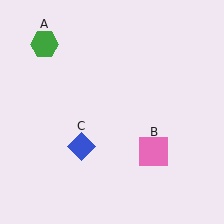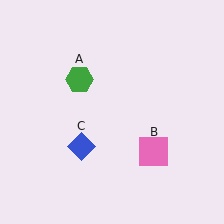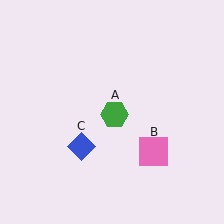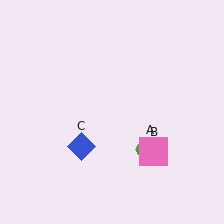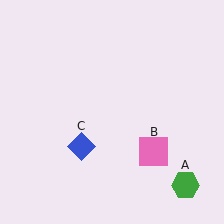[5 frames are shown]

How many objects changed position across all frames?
1 object changed position: green hexagon (object A).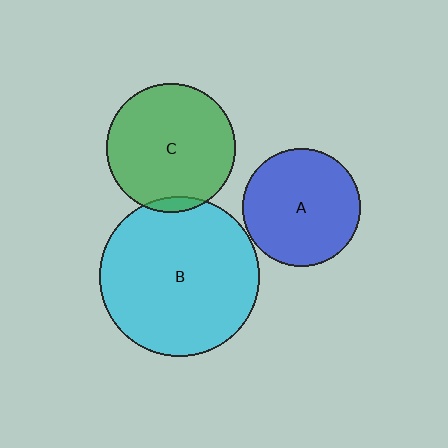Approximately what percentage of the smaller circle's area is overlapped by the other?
Approximately 5%.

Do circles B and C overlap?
Yes.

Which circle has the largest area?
Circle B (cyan).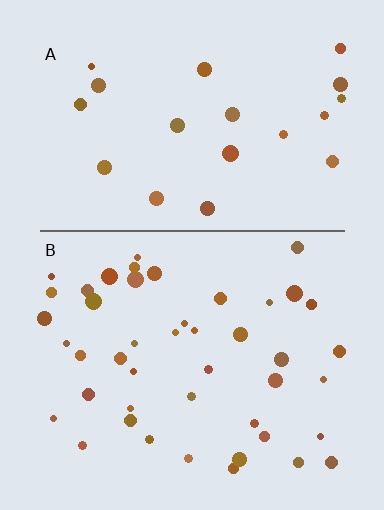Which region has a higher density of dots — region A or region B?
B (the bottom).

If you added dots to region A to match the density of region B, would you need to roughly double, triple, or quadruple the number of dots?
Approximately double.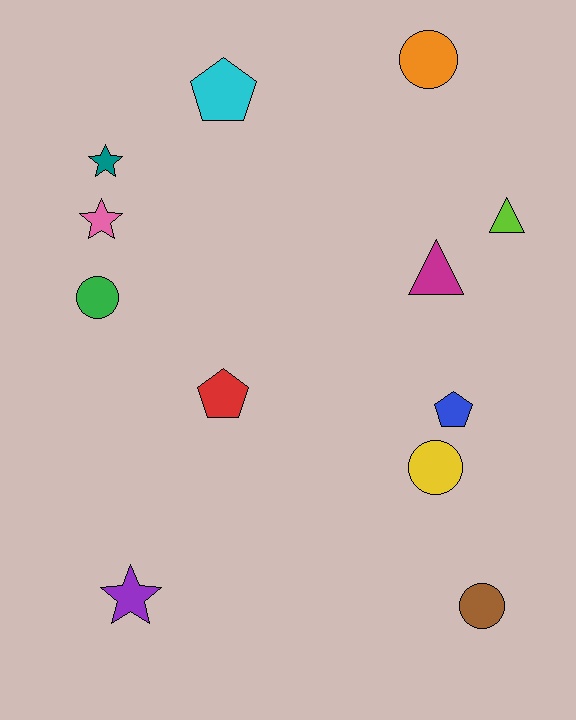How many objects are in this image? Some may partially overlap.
There are 12 objects.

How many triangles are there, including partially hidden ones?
There are 2 triangles.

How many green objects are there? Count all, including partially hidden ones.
There is 1 green object.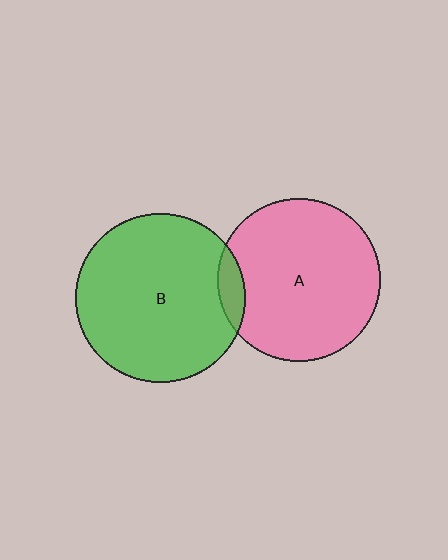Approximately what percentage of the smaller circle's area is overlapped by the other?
Approximately 10%.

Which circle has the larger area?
Circle B (green).